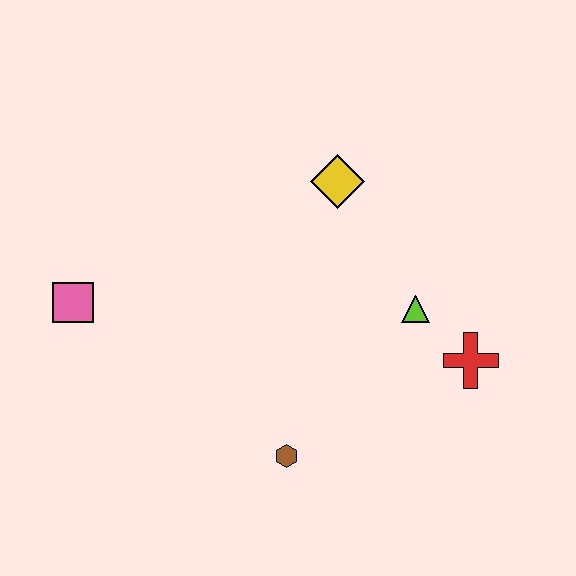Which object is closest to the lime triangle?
The red cross is closest to the lime triangle.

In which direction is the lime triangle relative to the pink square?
The lime triangle is to the right of the pink square.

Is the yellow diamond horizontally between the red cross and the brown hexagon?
Yes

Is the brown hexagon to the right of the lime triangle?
No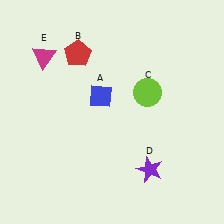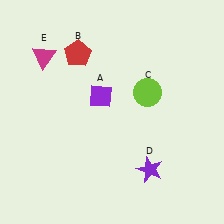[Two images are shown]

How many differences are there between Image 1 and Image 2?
There is 1 difference between the two images.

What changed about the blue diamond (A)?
In Image 1, A is blue. In Image 2, it changed to purple.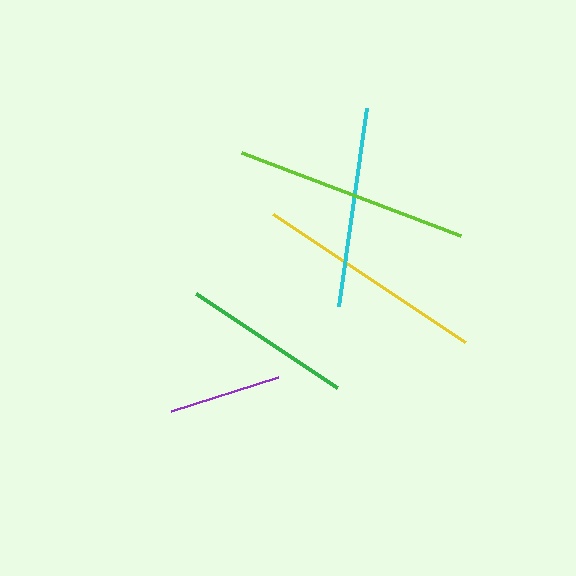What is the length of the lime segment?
The lime segment is approximately 234 pixels long.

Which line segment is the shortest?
The purple line is the shortest at approximately 113 pixels.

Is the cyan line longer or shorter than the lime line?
The lime line is longer than the cyan line.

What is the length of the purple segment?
The purple segment is approximately 113 pixels long.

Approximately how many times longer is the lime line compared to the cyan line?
The lime line is approximately 1.2 times the length of the cyan line.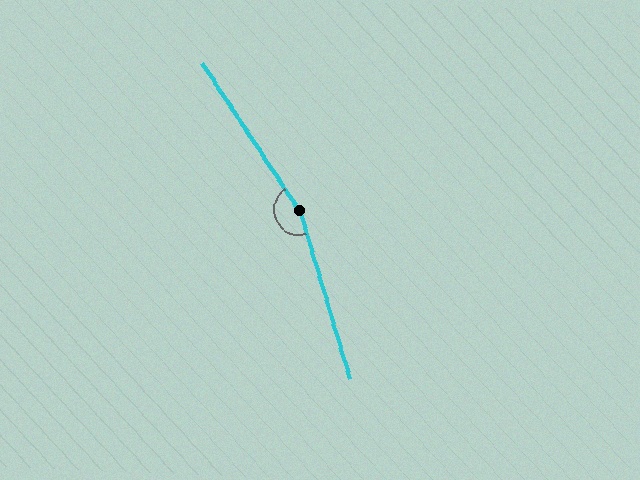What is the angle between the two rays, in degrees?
Approximately 164 degrees.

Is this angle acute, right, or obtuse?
It is obtuse.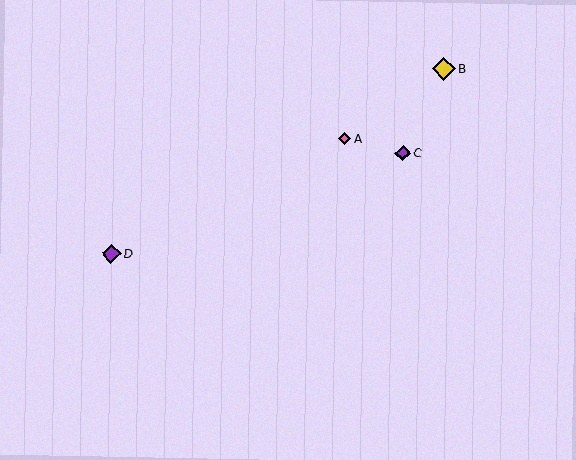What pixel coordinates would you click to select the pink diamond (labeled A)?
Click at (344, 139) to select the pink diamond A.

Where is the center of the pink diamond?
The center of the pink diamond is at (344, 139).